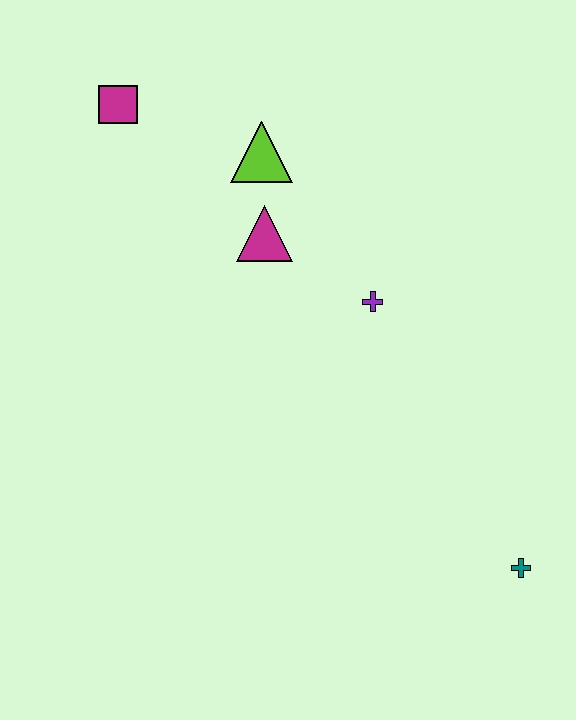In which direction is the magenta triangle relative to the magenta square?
The magenta triangle is to the right of the magenta square.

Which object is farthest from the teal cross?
The magenta square is farthest from the teal cross.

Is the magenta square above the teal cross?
Yes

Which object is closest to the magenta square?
The lime triangle is closest to the magenta square.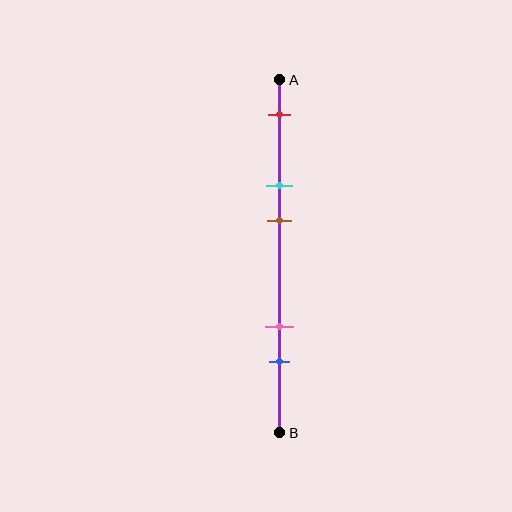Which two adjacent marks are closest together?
The cyan and brown marks are the closest adjacent pair.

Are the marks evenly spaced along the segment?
No, the marks are not evenly spaced.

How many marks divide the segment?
There are 5 marks dividing the segment.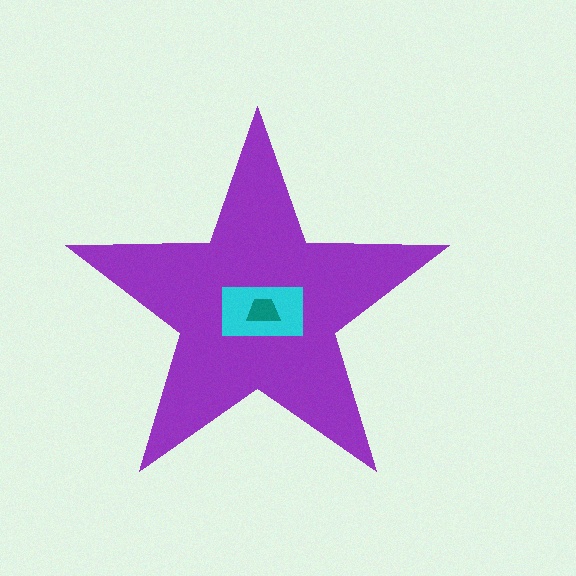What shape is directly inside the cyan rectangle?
The teal trapezoid.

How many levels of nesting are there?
3.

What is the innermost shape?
The teal trapezoid.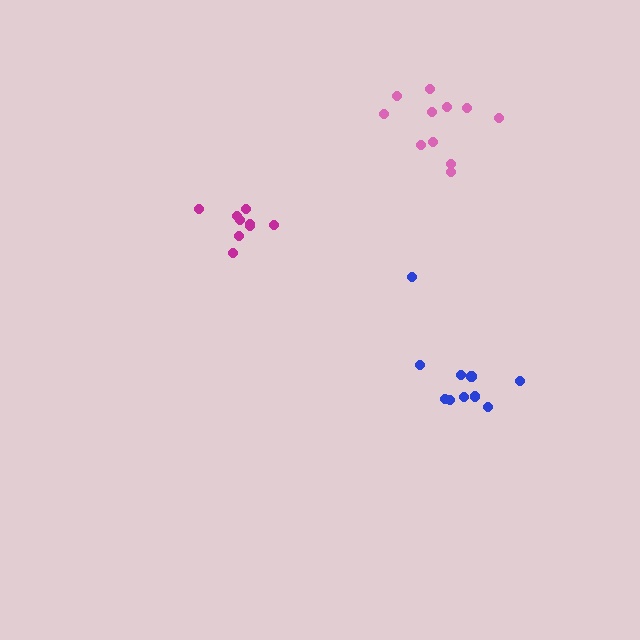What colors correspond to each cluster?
The clusters are colored: blue, pink, magenta.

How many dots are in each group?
Group 1: 10 dots, Group 2: 11 dots, Group 3: 9 dots (30 total).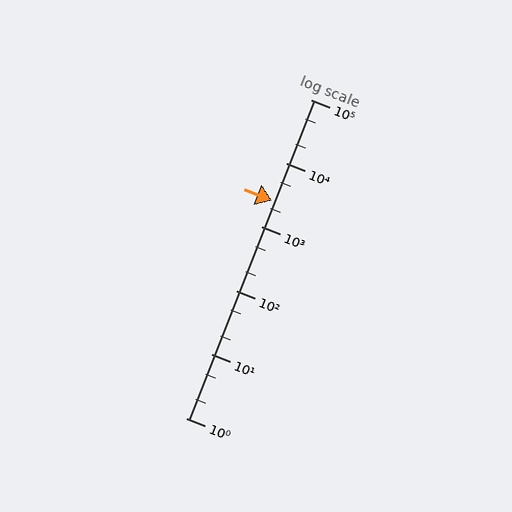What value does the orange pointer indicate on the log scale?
The pointer indicates approximately 2600.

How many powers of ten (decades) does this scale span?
The scale spans 5 decades, from 1 to 100000.